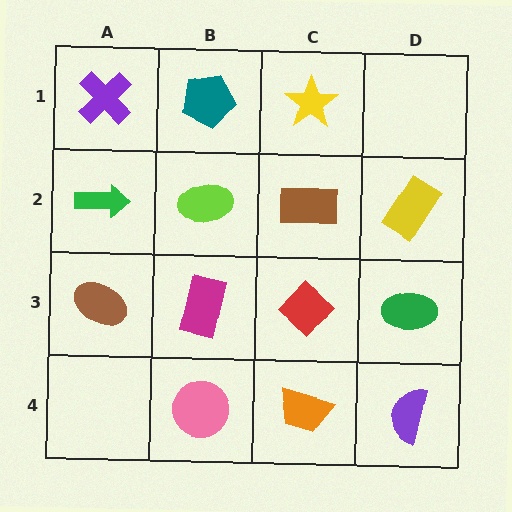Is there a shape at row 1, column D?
No, that cell is empty.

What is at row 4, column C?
An orange trapezoid.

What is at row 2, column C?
A brown rectangle.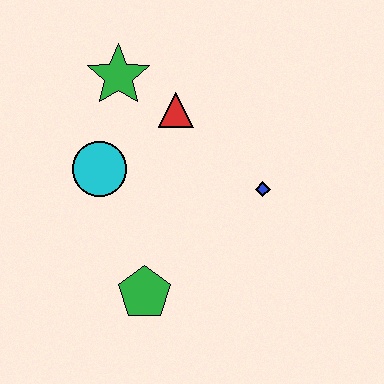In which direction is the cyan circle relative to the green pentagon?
The cyan circle is above the green pentagon.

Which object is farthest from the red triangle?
The green pentagon is farthest from the red triangle.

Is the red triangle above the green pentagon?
Yes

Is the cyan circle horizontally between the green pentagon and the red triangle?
No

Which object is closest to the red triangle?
The green star is closest to the red triangle.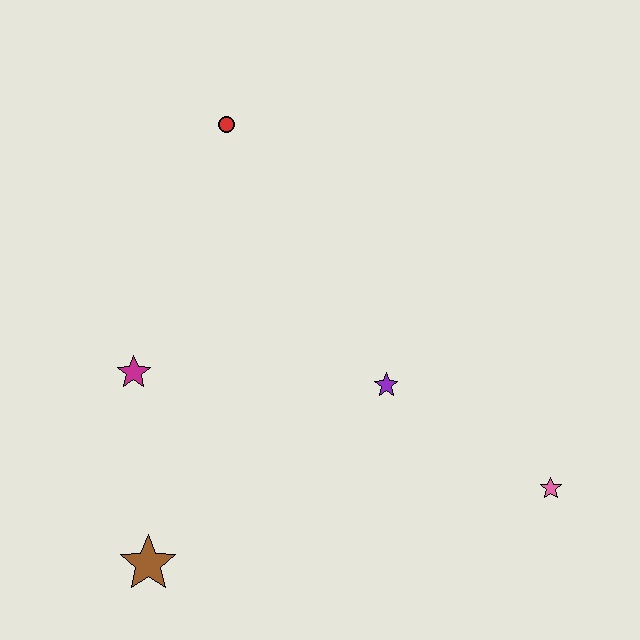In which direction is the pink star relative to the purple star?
The pink star is to the right of the purple star.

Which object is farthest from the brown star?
The red circle is farthest from the brown star.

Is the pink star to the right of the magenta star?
Yes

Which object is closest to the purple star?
The pink star is closest to the purple star.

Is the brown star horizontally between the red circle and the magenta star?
Yes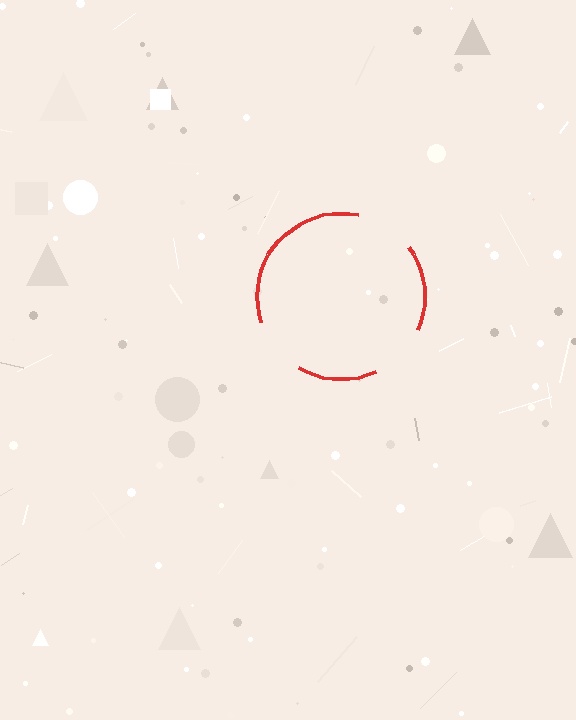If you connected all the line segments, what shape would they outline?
They would outline a circle.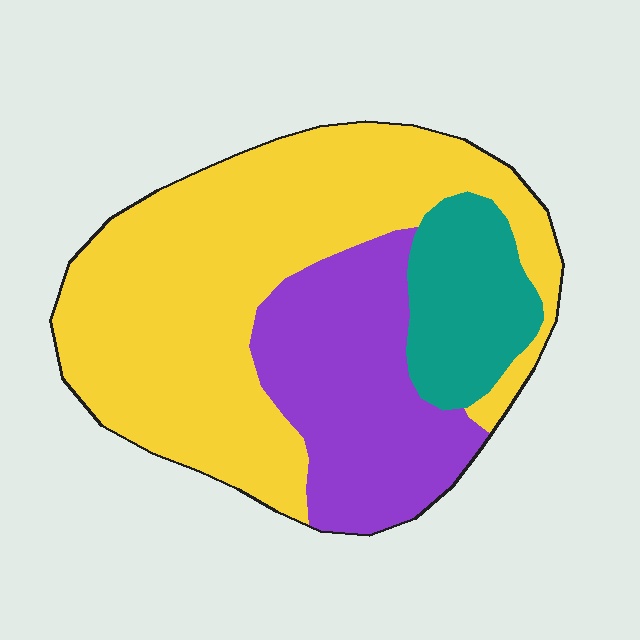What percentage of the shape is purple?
Purple takes up about one quarter (1/4) of the shape.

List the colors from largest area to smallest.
From largest to smallest: yellow, purple, teal.